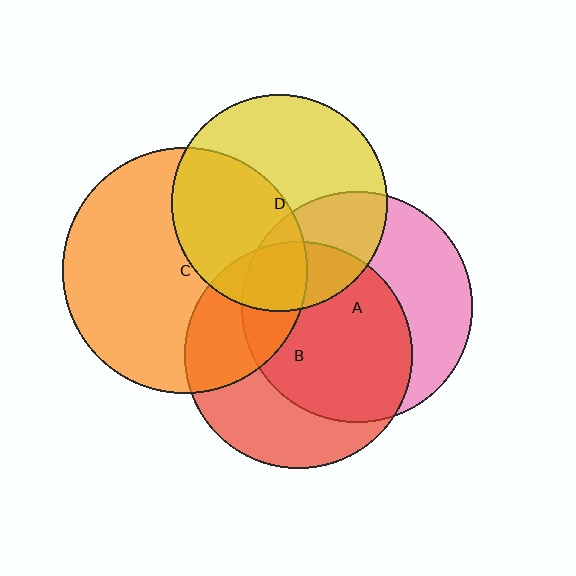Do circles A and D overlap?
Yes.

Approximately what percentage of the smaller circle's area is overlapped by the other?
Approximately 35%.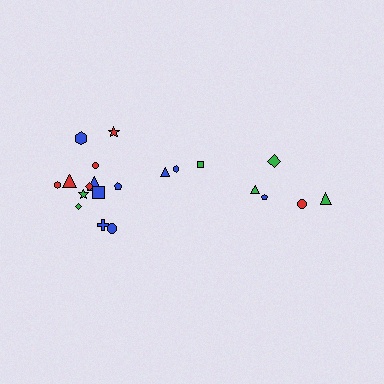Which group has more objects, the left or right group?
The left group.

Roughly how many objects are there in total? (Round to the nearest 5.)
Roughly 20 objects in total.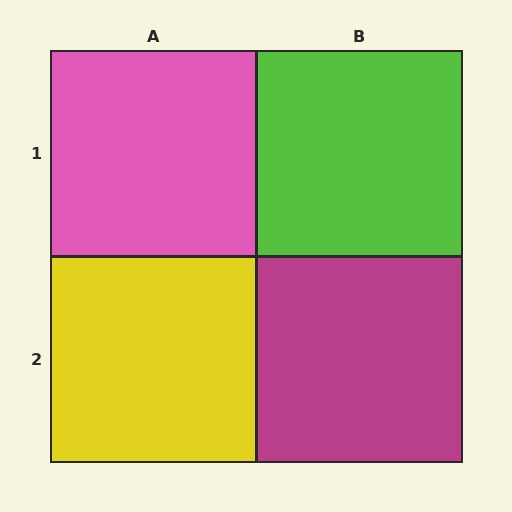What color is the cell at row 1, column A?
Pink.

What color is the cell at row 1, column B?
Lime.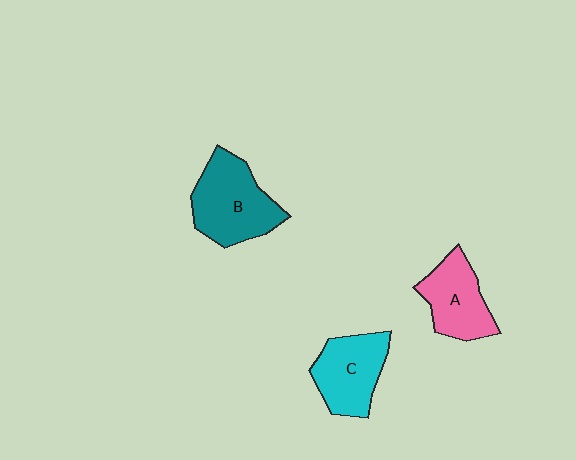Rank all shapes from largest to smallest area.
From largest to smallest: B (teal), C (cyan), A (pink).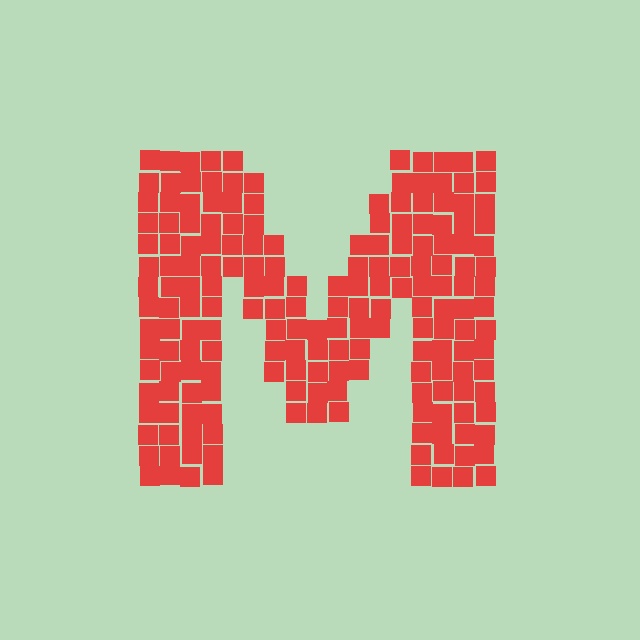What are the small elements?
The small elements are squares.